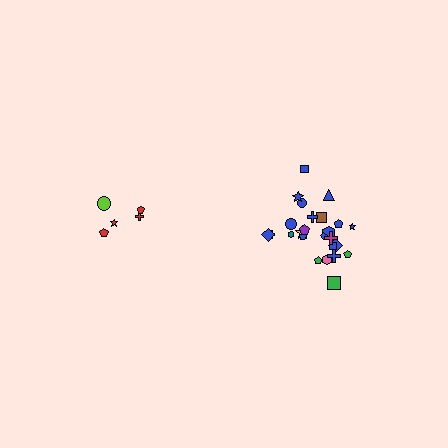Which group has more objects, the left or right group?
The right group.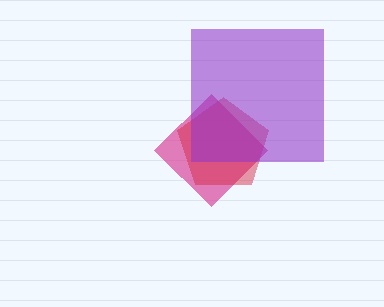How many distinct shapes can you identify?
There are 3 distinct shapes: a magenta diamond, a red pentagon, a purple square.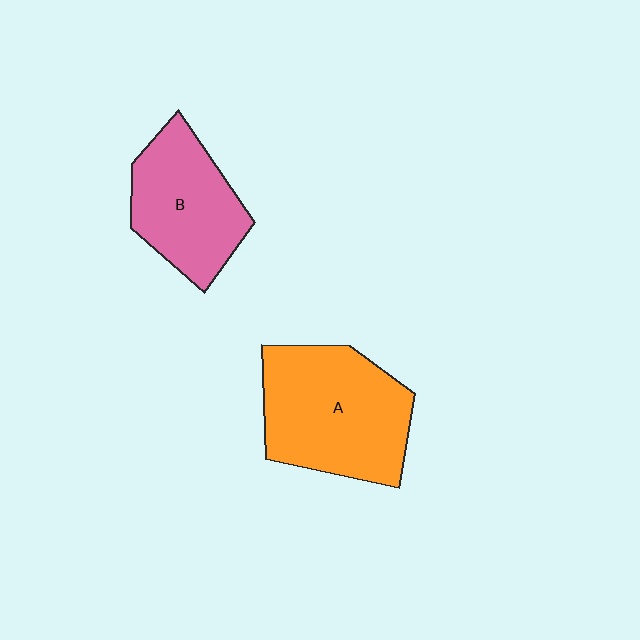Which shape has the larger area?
Shape A (orange).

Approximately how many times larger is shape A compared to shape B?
Approximately 1.3 times.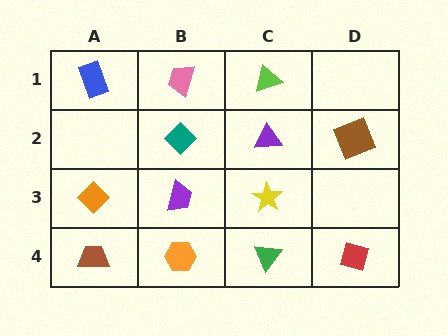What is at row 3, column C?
A yellow star.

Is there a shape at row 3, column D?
No, that cell is empty.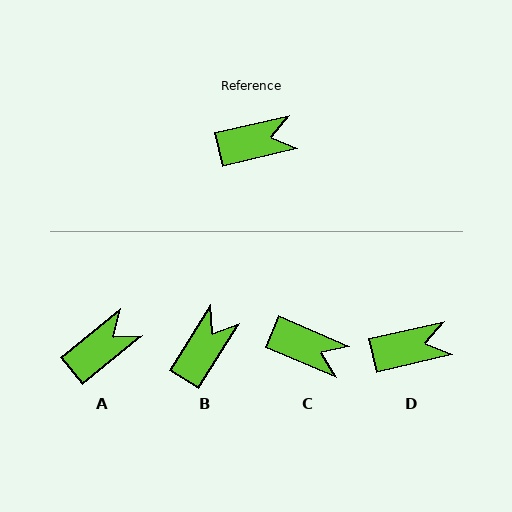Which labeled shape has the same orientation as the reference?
D.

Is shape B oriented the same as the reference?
No, it is off by about 45 degrees.